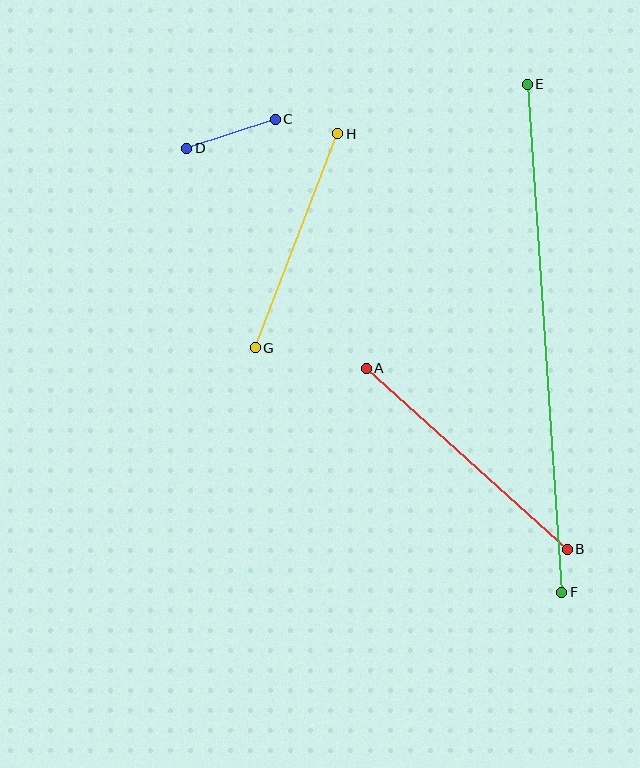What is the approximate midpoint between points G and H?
The midpoint is at approximately (297, 241) pixels.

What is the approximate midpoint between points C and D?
The midpoint is at approximately (231, 134) pixels.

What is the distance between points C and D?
The distance is approximately 93 pixels.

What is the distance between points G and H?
The distance is approximately 229 pixels.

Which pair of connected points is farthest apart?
Points E and F are farthest apart.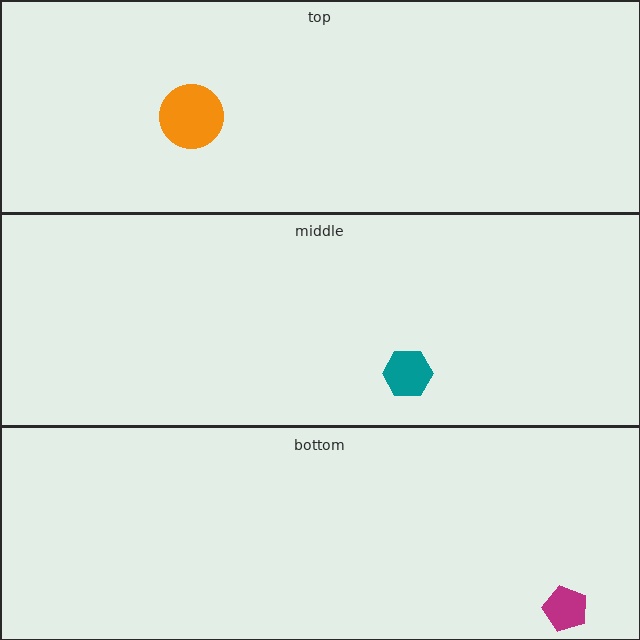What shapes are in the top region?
The orange circle.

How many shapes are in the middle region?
1.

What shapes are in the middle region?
The teal hexagon.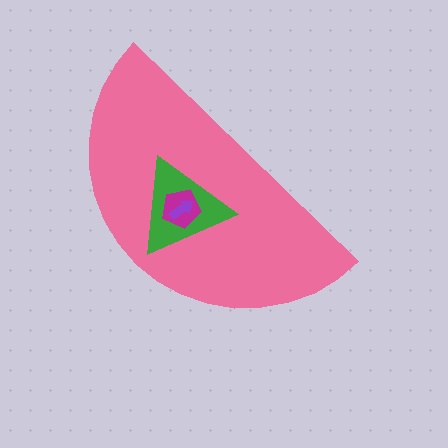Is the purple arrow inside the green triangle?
Yes.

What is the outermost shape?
The pink semicircle.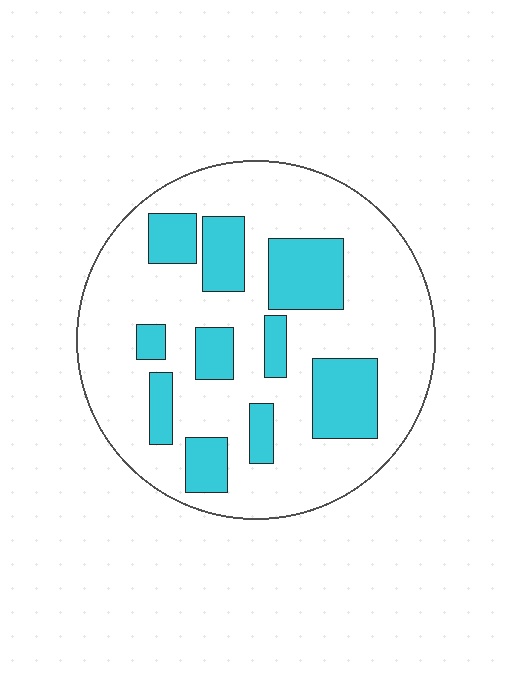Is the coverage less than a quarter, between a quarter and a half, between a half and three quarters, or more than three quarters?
Between a quarter and a half.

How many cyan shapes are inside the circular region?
10.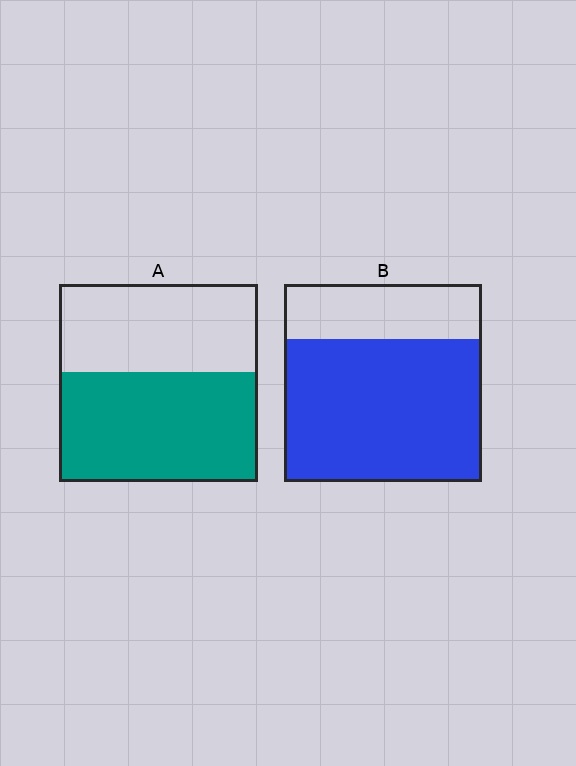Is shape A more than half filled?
Yes.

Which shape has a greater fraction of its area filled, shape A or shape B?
Shape B.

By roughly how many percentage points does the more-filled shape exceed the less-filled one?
By roughly 15 percentage points (B over A).